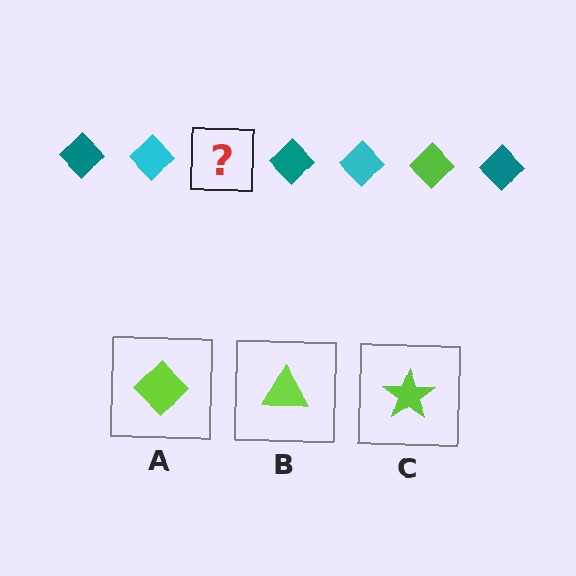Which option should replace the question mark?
Option A.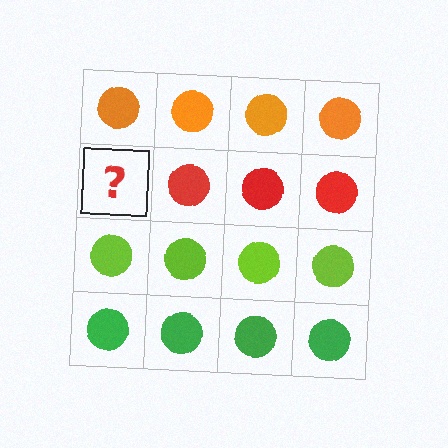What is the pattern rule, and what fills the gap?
The rule is that each row has a consistent color. The gap should be filled with a red circle.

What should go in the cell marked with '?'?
The missing cell should contain a red circle.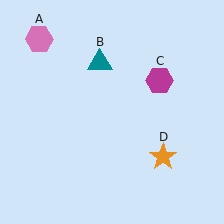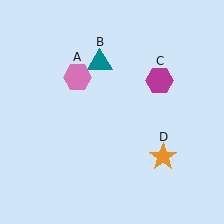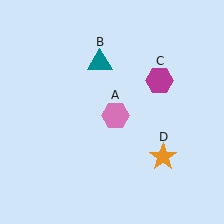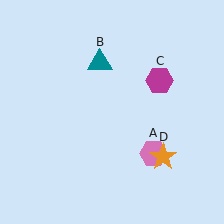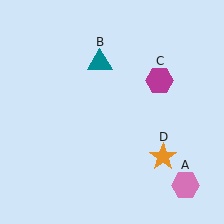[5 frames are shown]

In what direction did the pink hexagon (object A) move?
The pink hexagon (object A) moved down and to the right.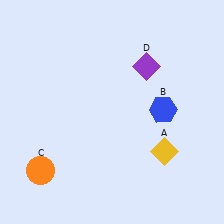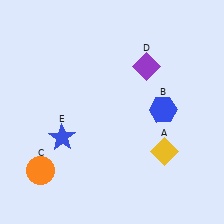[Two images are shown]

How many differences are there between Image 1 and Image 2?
There is 1 difference between the two images.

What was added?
A blue star (E) was added in Image 2.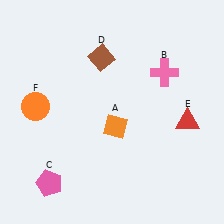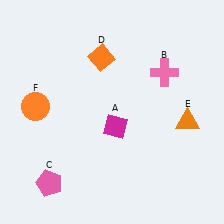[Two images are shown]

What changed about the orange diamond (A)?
In Image 1, A is orange. In Image 2, it changed to magenta.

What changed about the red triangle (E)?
In Image 1, E is red. In Image 2, it changed to orange.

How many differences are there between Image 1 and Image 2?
There are 3 differences between the two images.